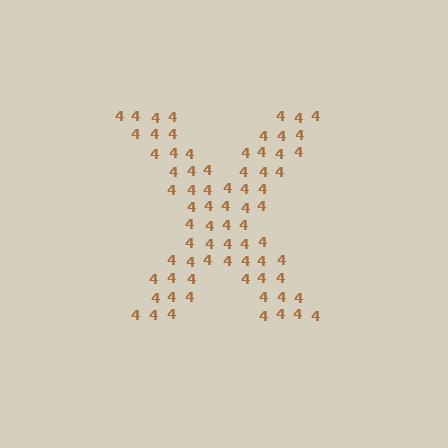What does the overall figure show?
The overall figure shows the letter X.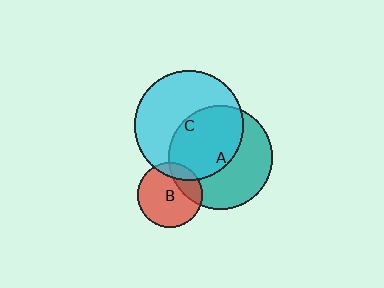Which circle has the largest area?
Circle C (cyan).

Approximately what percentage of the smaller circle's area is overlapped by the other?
Approximately 50%.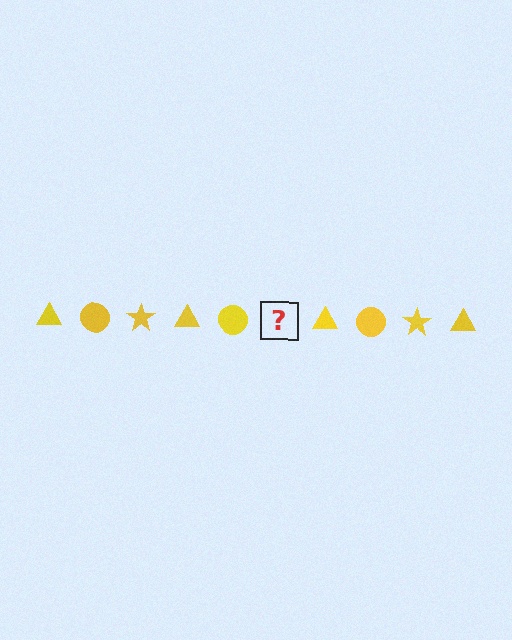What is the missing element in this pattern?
The missing element is a yellow star.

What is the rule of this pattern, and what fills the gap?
The rule is that the pattern cycles through triangle, circle, star shapes in yellow. The gap should be filled with a yellow star.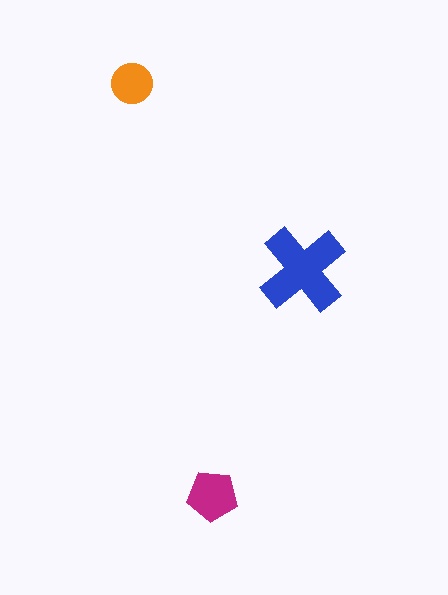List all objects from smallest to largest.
The orange circle, the magenta pentagon, the blue cross.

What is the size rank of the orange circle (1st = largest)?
3rd.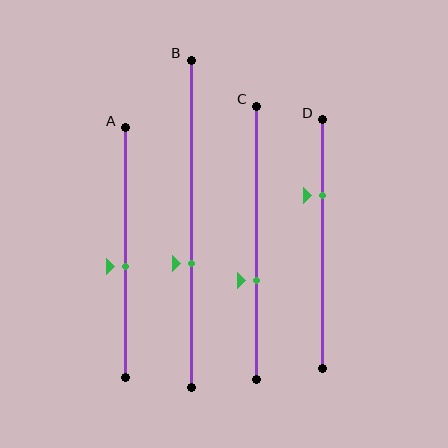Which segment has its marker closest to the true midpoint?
Segment A has its marker closest to the true midpoint.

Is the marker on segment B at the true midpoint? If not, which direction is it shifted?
No, the marker on segment B is shifted downward by about 12% of the segment length.